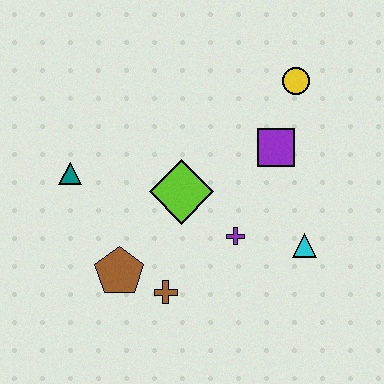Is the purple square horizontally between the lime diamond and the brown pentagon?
No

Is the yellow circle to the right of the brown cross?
Yes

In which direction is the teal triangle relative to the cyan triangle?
The teal triangle is to the left of the cyan triangle.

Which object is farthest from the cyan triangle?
The teal triangle is farthest from the cyan triangle.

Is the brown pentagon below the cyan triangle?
Yes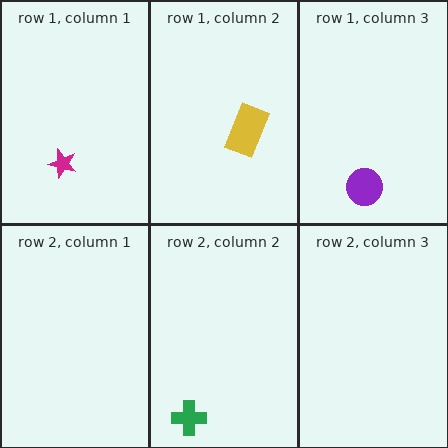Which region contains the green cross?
The row 2, column 2 region.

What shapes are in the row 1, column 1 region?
The magenta star.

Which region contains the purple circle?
The row 1, column 3 region.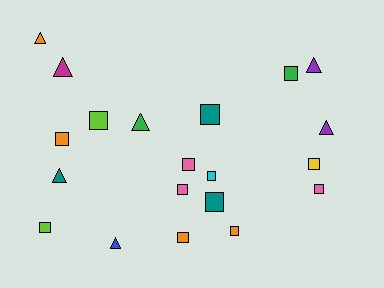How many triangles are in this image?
There are 7 triangles.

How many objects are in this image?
There are 20 objects.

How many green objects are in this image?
There are 2 green objects.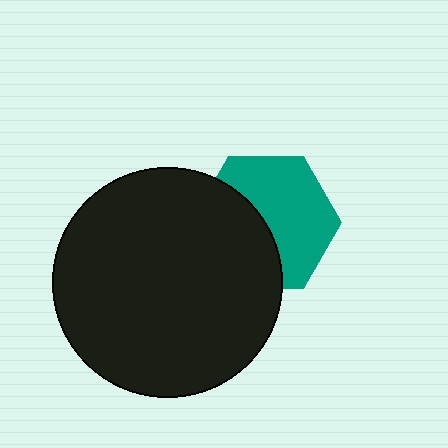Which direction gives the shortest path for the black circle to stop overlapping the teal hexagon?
Moving left gives the shortest separation.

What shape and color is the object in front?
The object in front is a black circle.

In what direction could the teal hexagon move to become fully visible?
The teal hexagon could move right. That would shift it out from behind the black circle entirely.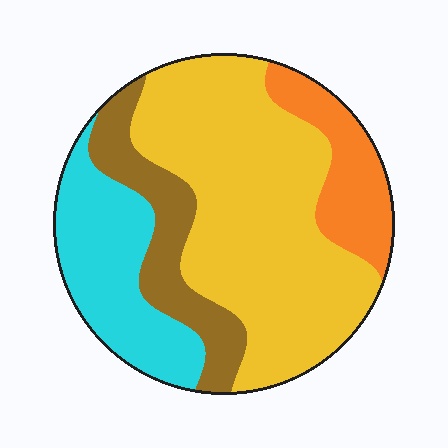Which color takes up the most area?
Yellow, at roughly 50%.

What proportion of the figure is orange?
Orange covers roughly 15% of the figure.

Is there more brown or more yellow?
Yellow.